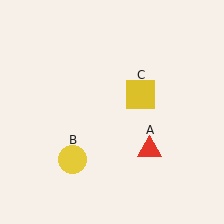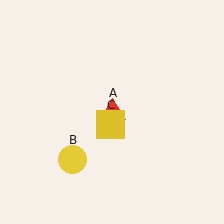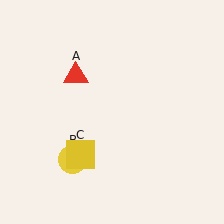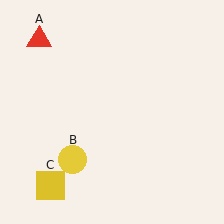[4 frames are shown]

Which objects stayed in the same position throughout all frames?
Yellow circle (object B) remained stationary.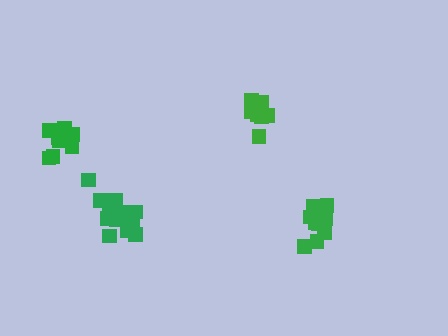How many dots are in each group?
Group 1: 13 dots, Group 2: 12 dots, Group 3: 11 dots, Group 4: 15 dots (51 total).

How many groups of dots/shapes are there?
There are 4 groups.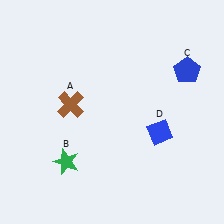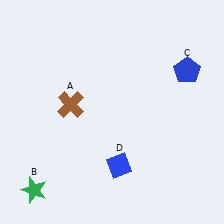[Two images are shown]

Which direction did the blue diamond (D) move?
The blue diamond (D) moved left.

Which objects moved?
The objects that moved are: the green star (B), the blue diamond (D).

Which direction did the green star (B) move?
The green star (B) moved left.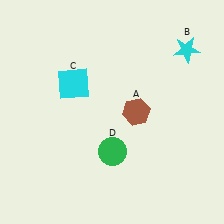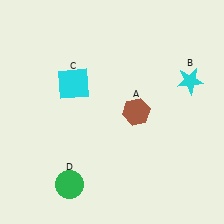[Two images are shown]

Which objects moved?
The objects that moved are: the cyan star (B), the green circle (D).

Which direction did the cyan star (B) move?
The cyan star (B) moved down.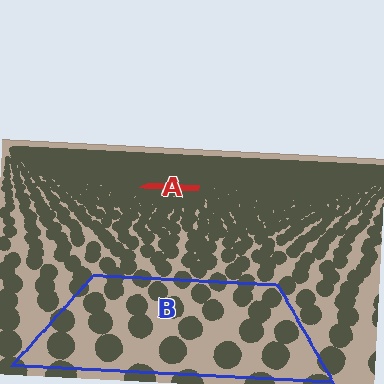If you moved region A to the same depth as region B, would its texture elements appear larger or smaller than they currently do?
They would appear larger. At a closer depth, the same texture elements are projected at a bigger on-screen size.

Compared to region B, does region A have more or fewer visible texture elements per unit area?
Region A has more texture elements per unit area — they are packed more densely because it is farther away.